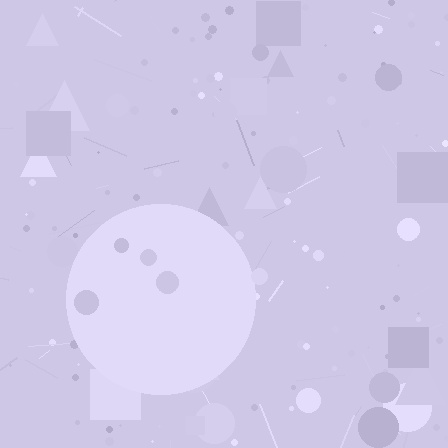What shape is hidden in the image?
A circle is hidden in the image.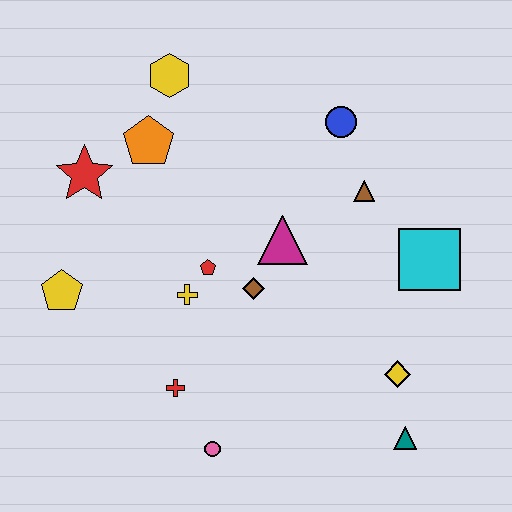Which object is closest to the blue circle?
The brown triangle is closest to the blue circle.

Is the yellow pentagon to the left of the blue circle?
Yes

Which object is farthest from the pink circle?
The yellow hexagon is farthest from the pink circle.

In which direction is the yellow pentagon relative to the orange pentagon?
The yellow pentagon is below the orange pentagon.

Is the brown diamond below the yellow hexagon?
Yes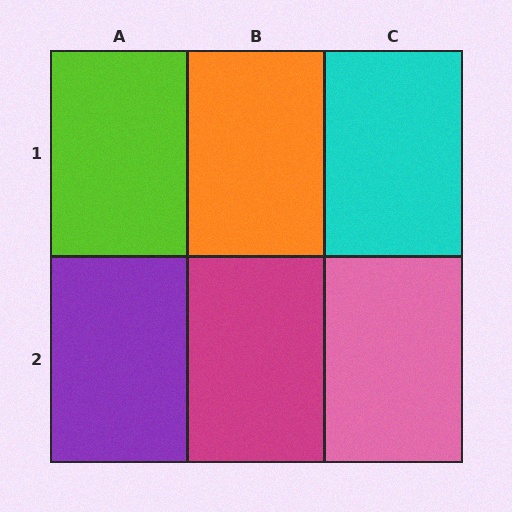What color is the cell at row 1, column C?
Cyan.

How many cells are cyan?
1 cell is cyan.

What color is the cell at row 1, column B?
Orange.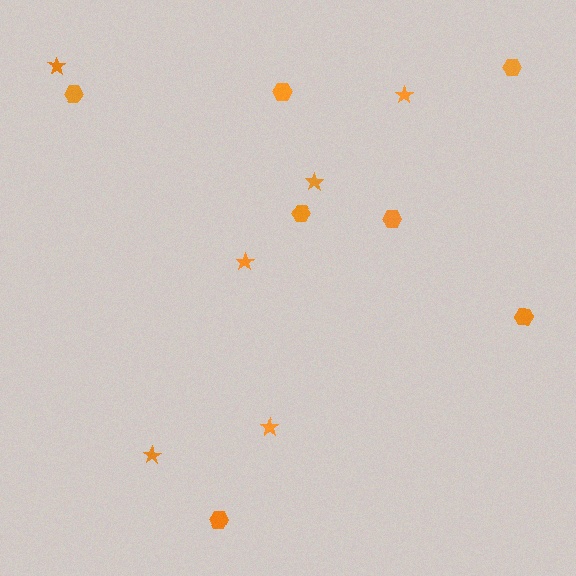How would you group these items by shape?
There are 2 groups: one group of hexagons (7) and one group of stars (6).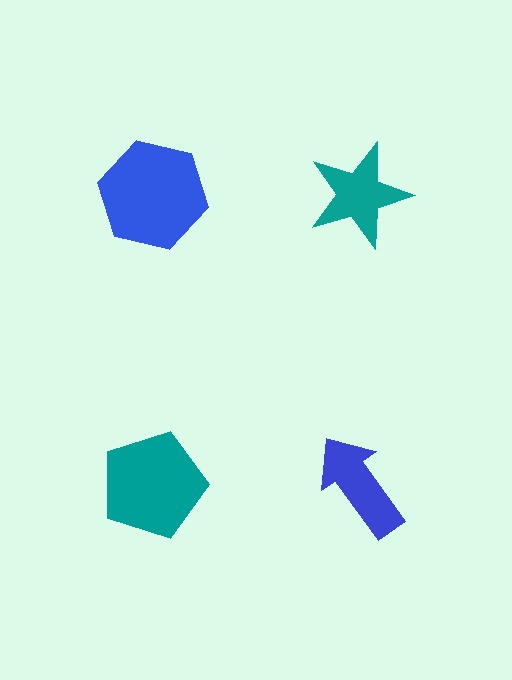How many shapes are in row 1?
2 shapes.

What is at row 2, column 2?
A blue arrow.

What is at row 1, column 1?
A blue hexagon.